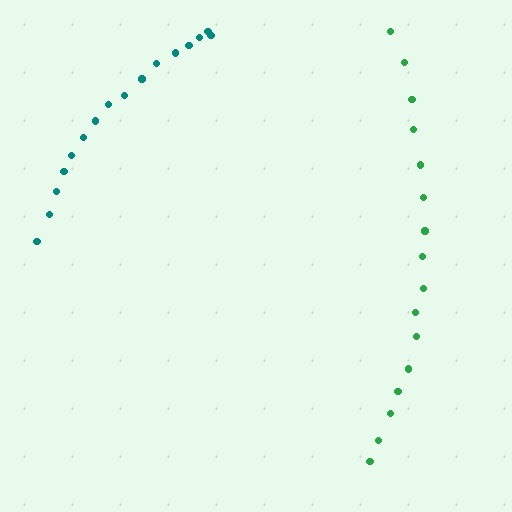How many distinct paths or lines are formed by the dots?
There are 2 distinct paths.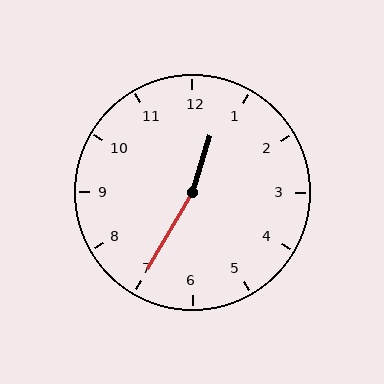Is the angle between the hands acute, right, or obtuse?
It is obtuse.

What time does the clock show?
12:35.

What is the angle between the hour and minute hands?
Approximately 168 degrees.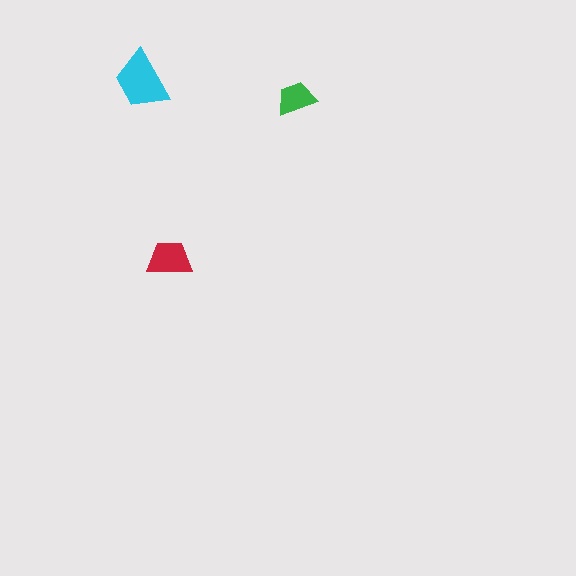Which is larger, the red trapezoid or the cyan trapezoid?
The cyan one.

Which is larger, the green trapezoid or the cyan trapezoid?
The cyan one.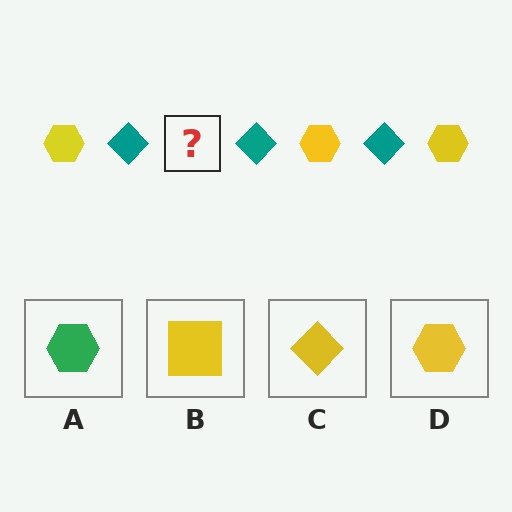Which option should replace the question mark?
Option D.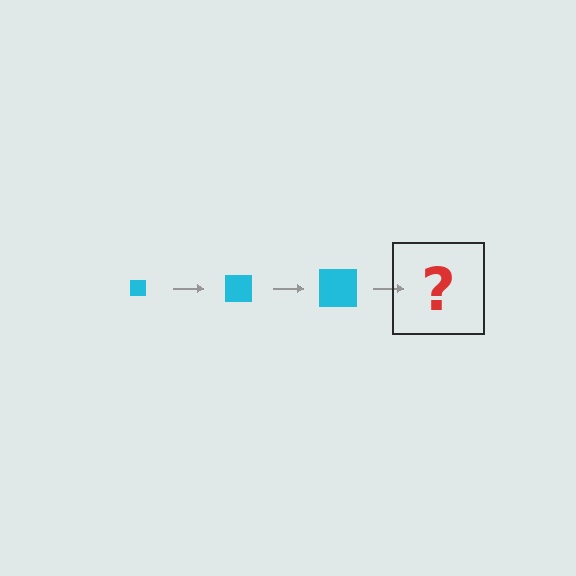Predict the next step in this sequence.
The next step is a cyan square, larger than the previous one.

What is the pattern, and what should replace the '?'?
The pattern is that the square gets progressively larger each step. The '?' should be a cyan square, larger than the previous one.